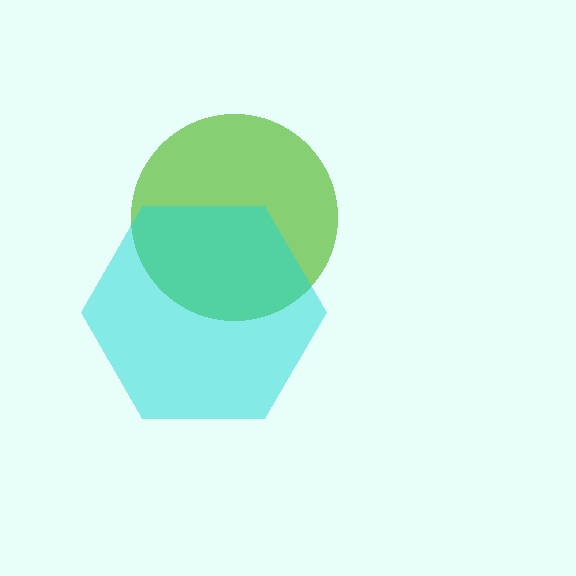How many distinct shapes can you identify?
There are 2 distinct shapes: a lime circle, a cyan hexagon.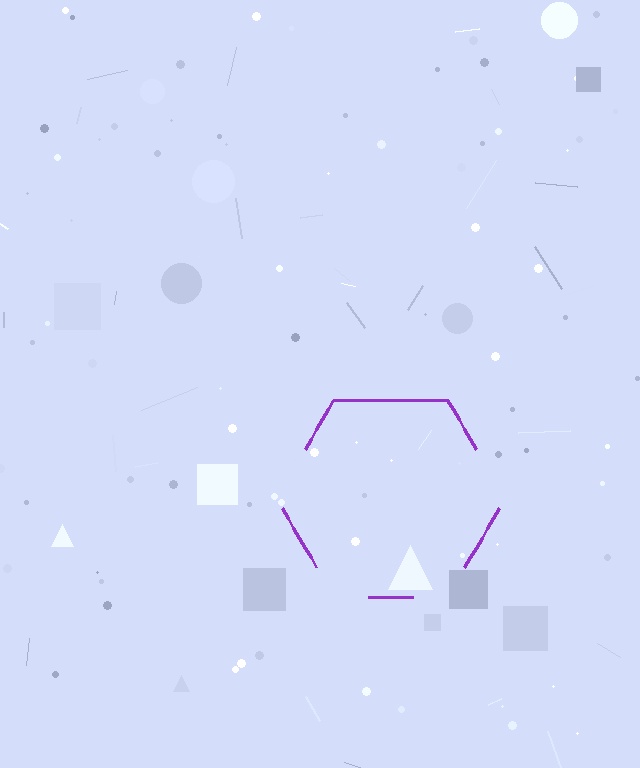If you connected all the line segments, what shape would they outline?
They would outline a hexagon.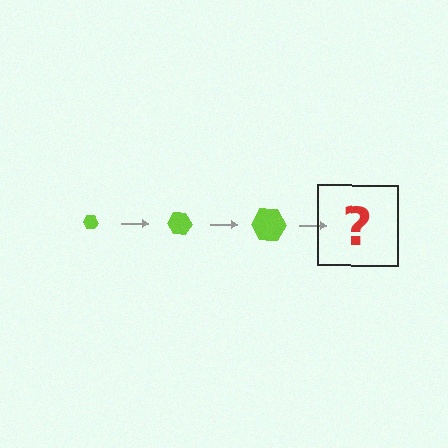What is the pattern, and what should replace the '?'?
The pattern is that the hexagon gets progressively larger each step. The '?' should be a lime hexagon, larger than the previous one.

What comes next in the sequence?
The next element should be a lime hexagon, larger than the previous one.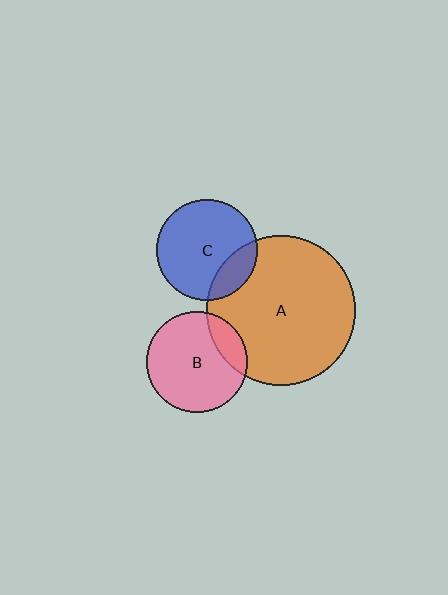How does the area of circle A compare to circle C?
Approximately 2.2 times.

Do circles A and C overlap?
Yes.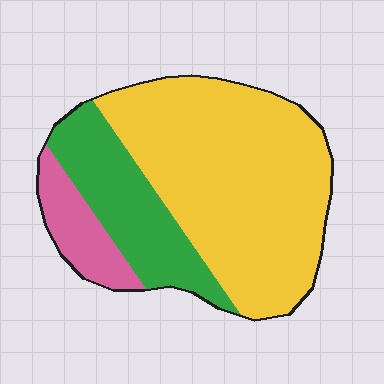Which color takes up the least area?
Pink, at roughly 10%.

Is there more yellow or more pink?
Yellow.